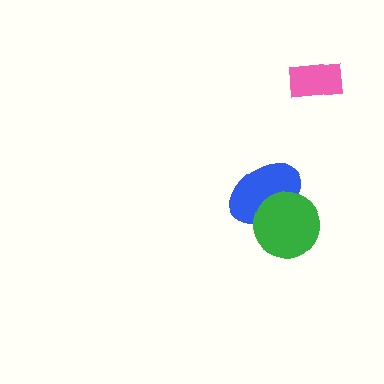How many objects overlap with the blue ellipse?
1 object overlaps with the blue ellipse.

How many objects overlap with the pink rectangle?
0 objects overlap with the pink rectangle.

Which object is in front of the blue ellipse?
The green circle is in front of the blue ellipse.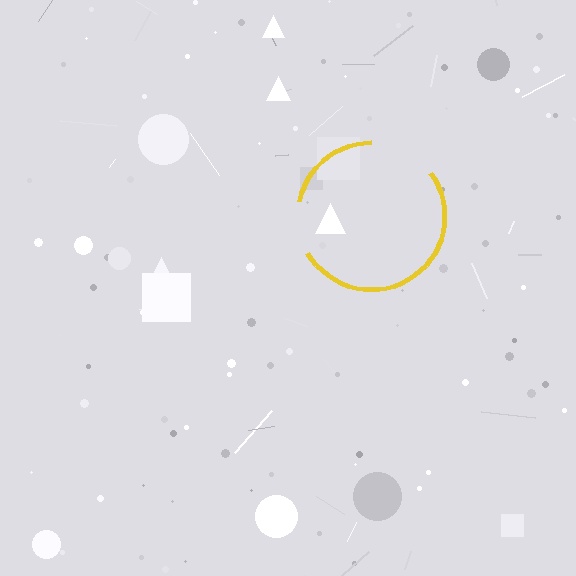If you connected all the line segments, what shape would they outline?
They would outline a circle.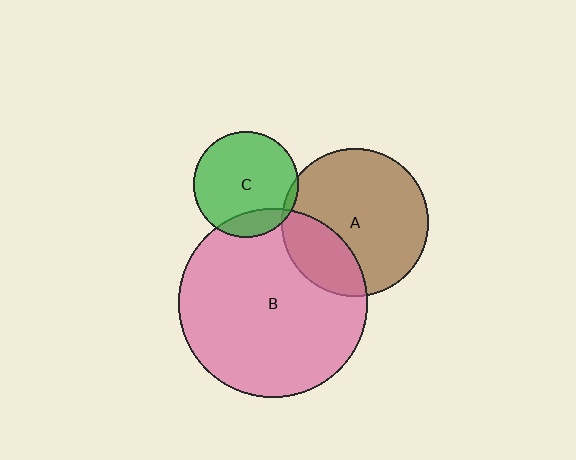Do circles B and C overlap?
Yes.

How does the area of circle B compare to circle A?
Approximately 1.6 times.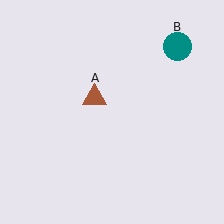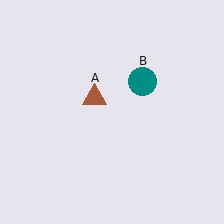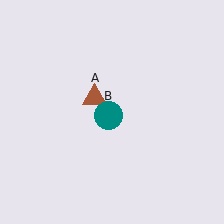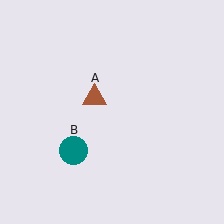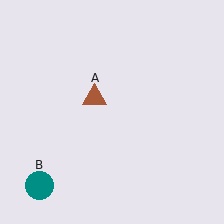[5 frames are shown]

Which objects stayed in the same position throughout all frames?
Brown triangle (object A) remained stationary.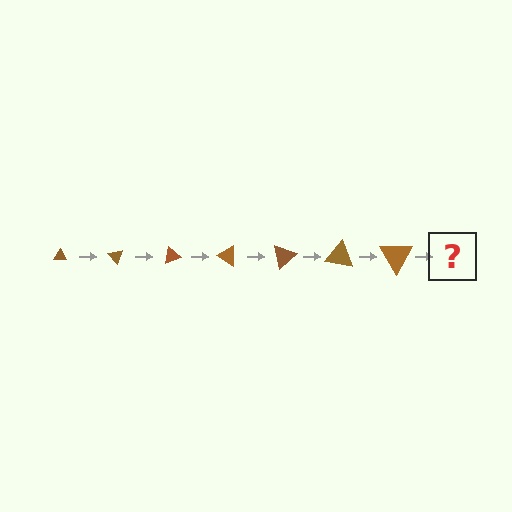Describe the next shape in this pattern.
It should be a triangle, larger than the previous one and rotated 350 degrees from the start.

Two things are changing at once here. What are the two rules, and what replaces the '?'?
The two rules are that the triangle grows larger each step and it rotates 50 degrees each step. The '?' should be a triangle, larger than the previous one and rotated 350 degrees from the start.